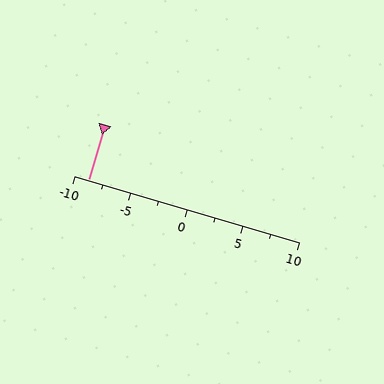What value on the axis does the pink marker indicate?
The marker indicates approximately -8.8.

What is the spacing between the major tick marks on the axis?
The major ticks are spaced 5 apart.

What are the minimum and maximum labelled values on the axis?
The axis runs from -10 to 10.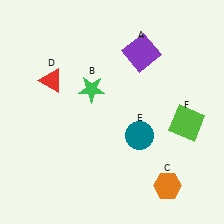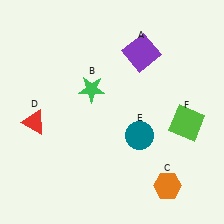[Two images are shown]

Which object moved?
The red triangle (D) moved down.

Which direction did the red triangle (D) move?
The red triangle (D) moved down.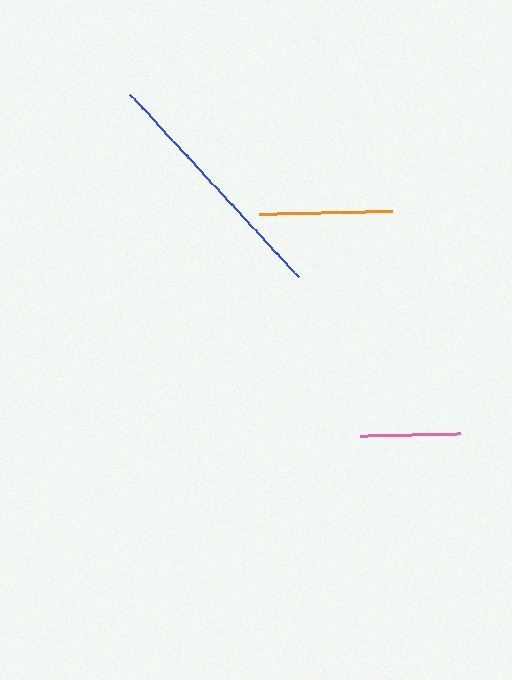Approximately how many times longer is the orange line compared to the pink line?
The orange line is approximately 1.3 times the length of the pink line.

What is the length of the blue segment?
The blue segment is approximately 248 pixels long.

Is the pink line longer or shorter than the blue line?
The blue line is longer than the pink line.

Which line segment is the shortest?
The pink line is the shortest at approximately 101 pixels.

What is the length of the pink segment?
The pink segment is approximately 101 pixels long.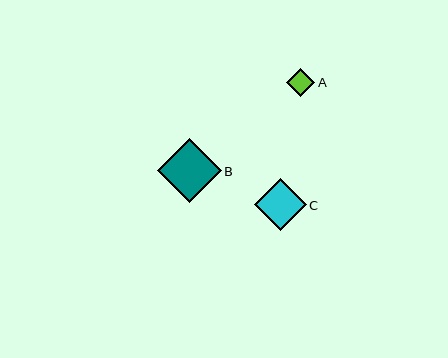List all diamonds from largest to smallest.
From largest to smallest: B, C, A.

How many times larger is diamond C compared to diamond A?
Diamond C is approximately 1.9 times the size of diamond A.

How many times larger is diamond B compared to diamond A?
Diamond B is approximately 2.3 times the size of diamond A.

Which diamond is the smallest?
Diamond A is the smallest with a size of approximately 28 pixels.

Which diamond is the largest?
Diamond B is the largest with a size of approximately 63 pixels.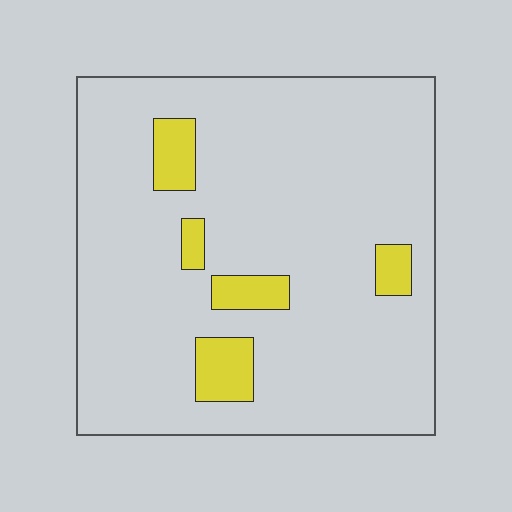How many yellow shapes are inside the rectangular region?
5.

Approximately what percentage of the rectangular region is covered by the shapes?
Approximately 10%.